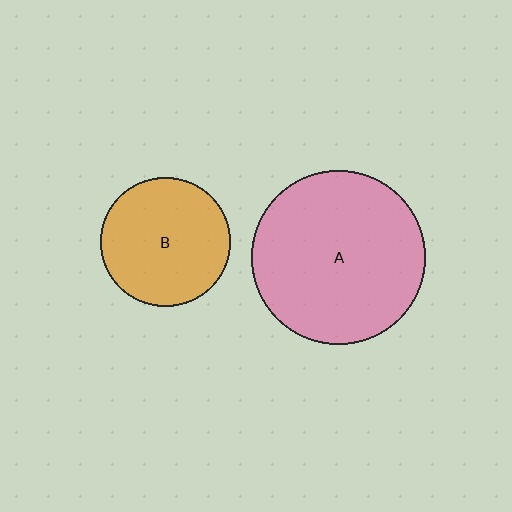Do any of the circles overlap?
No, none of the circles overlap.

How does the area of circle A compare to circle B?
Approximately 1.8 times.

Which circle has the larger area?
Circle A (pink).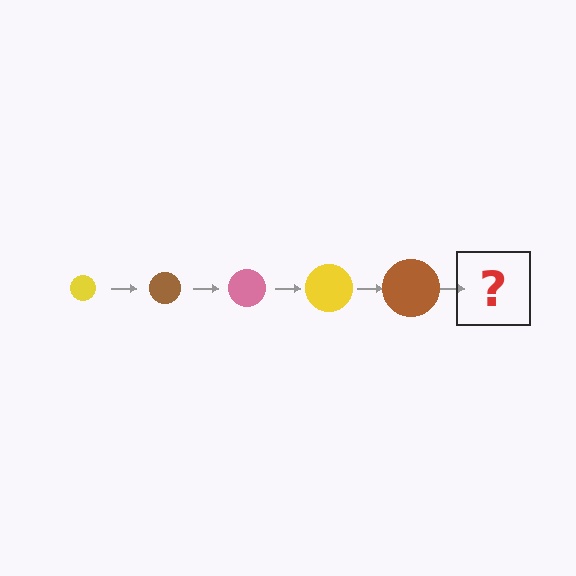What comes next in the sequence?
The next element should be a pink circle, larger than the previous one.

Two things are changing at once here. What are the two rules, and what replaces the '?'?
The two rules are that the circle grows larger each step and the color cycles through yellow, brown, and pink. The '?' should be a pink circle, larger than the previous one.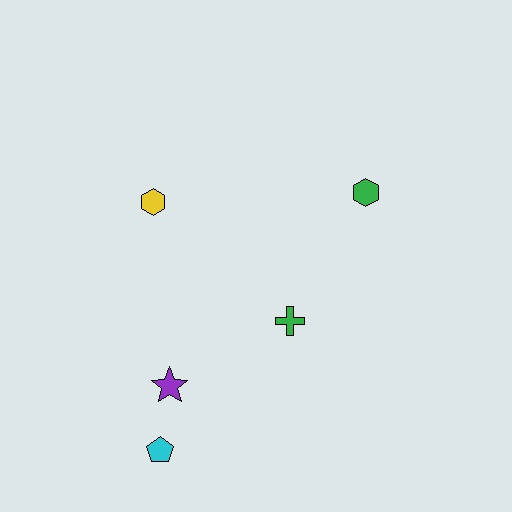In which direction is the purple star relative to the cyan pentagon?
The purple star is above the cyan pentagon.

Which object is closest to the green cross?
The purple star is closest to the green cross.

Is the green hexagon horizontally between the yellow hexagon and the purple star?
No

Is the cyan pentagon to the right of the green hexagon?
No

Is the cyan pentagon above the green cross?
No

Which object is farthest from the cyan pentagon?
The green hexagon is farthest from the cyan pentagon.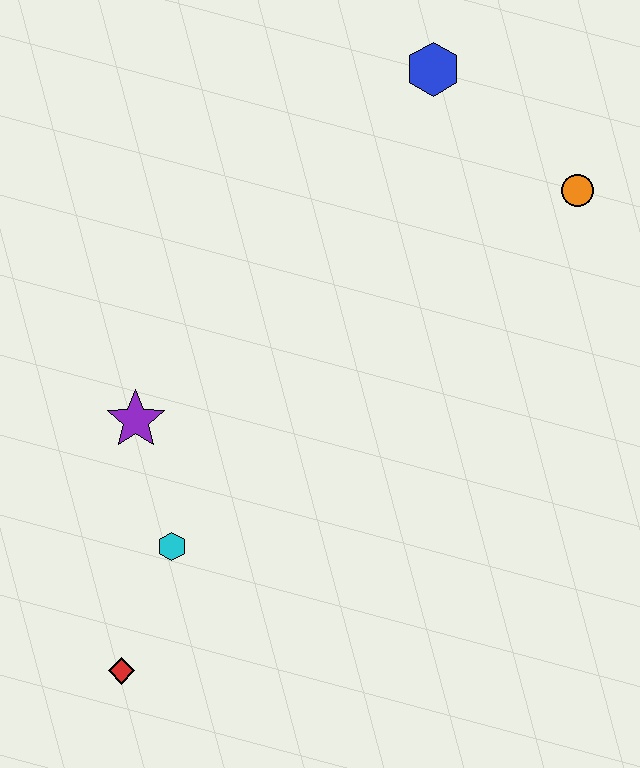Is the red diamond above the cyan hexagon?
No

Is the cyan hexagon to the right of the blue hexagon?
No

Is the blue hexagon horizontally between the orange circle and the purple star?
Yes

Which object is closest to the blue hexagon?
The orange circle is closest to the blue hexagon.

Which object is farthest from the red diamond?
The blue hexagon is farthest from the red diamond.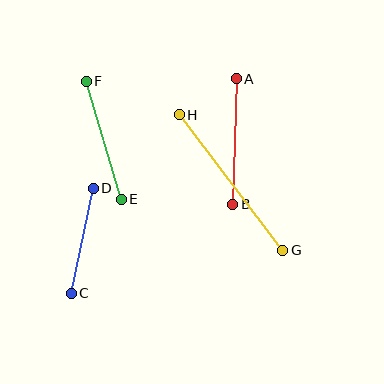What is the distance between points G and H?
The distance is approximately 170 pixels.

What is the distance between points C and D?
The distance is approximately 107 pixels.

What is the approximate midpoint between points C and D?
The midpoint is at approximately (82, 241) pixels.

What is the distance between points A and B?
The distance is approximately 125 pixels.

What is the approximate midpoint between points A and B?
The midpoint is at approximately (235, 141) pixels.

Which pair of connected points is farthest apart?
Points G and H are farthest apart.